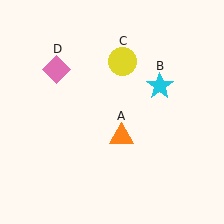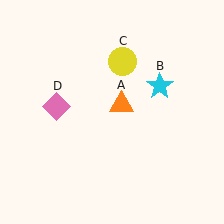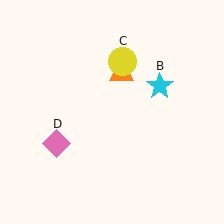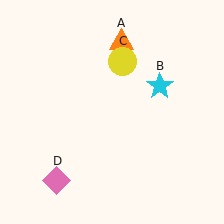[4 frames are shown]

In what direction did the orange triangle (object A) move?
The orange triangle (object A) moved up.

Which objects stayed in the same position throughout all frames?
Cyan star (object B) and yellow circle (object C) remained stationary.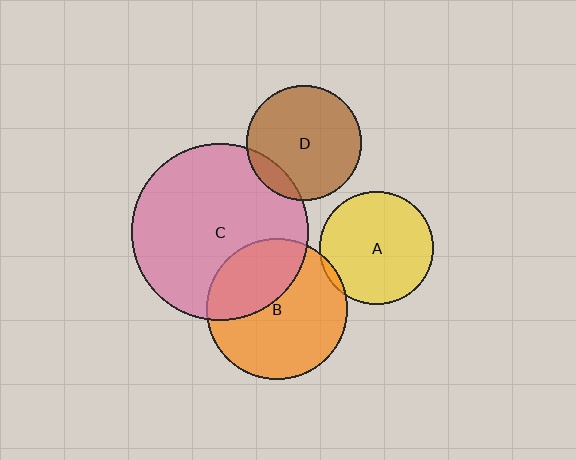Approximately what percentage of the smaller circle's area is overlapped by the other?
Approximately 10%.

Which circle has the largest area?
Circle C (pink).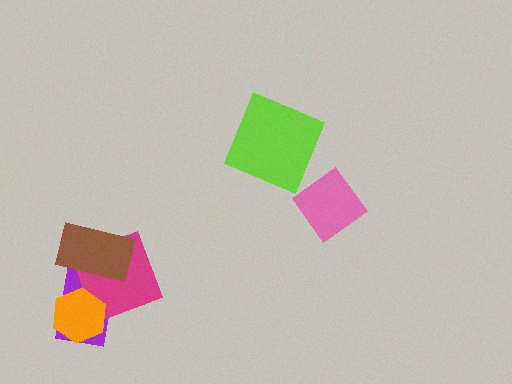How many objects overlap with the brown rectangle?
2 objects overlap with the brown rectangle.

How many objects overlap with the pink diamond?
0 objects overlap with the pink diamond.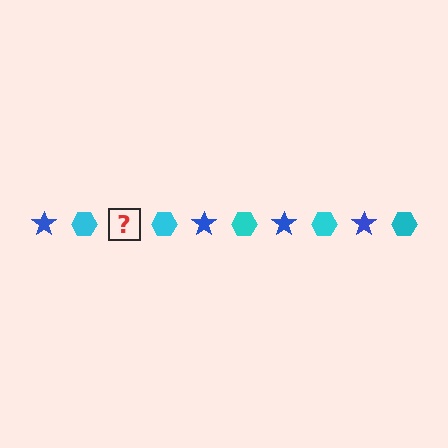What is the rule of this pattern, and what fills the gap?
The rule is that the pattern alternates between blue star and cyan hexagon. The gap should be filled with a blue star.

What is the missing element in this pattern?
The missing element is a blue star.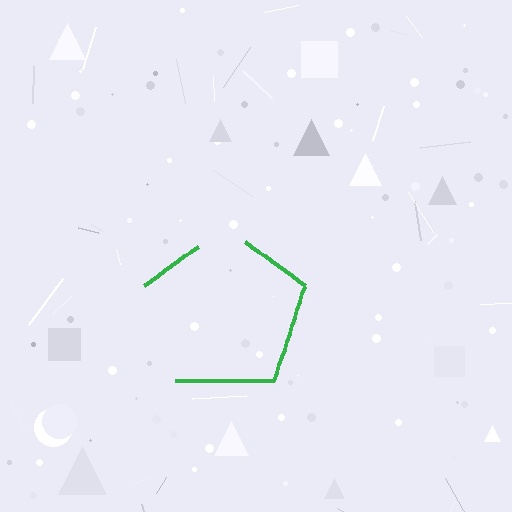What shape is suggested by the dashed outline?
The dashed outline suggests a pentagon.